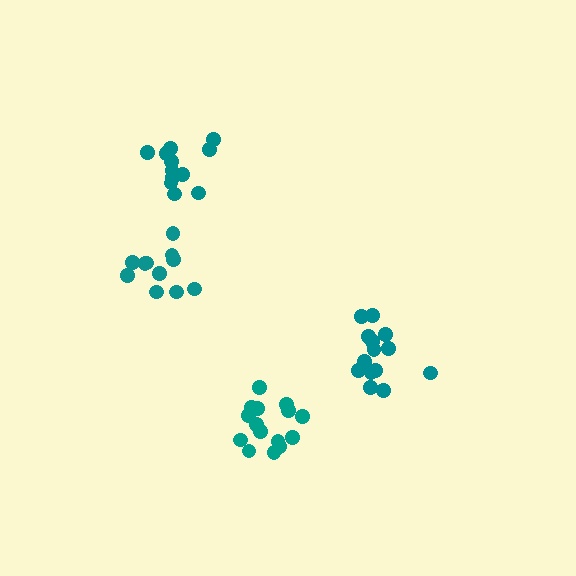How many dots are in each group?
Group 1: 15 dots, Group 2: 12 dots, Group 3: 14 dots, Group 4: 11 dots (52 total).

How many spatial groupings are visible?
There are 4 spatial groupings.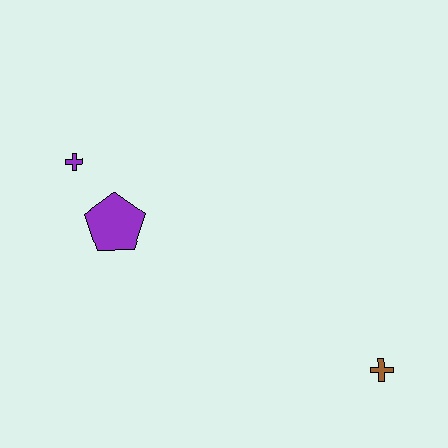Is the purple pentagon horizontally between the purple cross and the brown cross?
Yes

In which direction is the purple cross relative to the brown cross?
The purple cross is to the left of the brown cross.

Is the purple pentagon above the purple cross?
No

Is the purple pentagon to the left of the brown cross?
Yes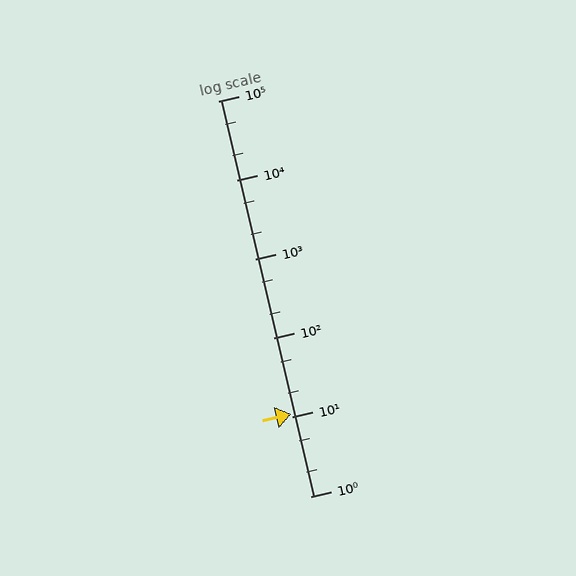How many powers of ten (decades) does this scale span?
The scale spans 5 decades, from 1 to 100000.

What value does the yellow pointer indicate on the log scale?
The pointer indicates approximately 11.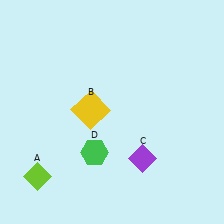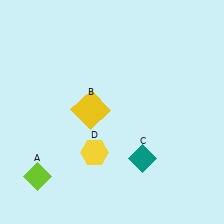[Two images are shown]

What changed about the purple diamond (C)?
In Image 1, C is purple. In Image 2, it changed to teal.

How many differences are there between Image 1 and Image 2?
There are 2 differences between the two images.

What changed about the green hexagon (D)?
In Image 1, D is green. In Image 2, it changed to yellow.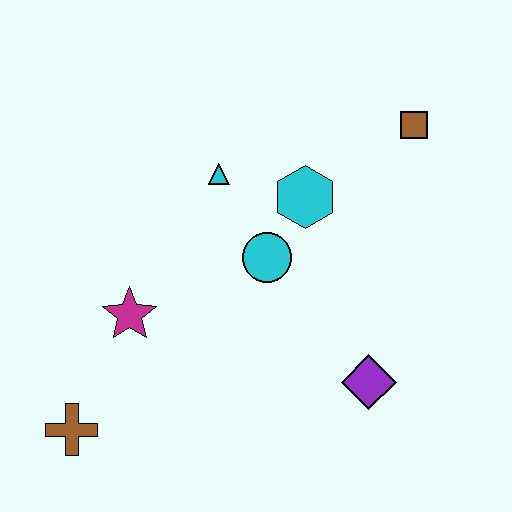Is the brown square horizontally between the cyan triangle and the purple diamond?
No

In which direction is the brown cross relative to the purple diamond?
The brown cross is to the left of the purple diamond.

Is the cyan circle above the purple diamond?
Yes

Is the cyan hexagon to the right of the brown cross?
Yes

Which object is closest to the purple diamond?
The cyan circle is closest to the purple diamond.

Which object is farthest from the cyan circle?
The brown cross is farthest from the cyan circle.